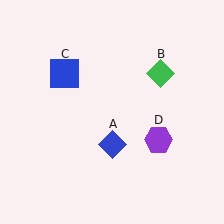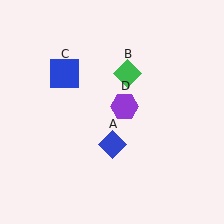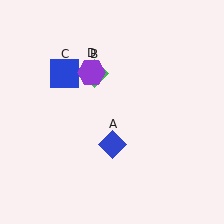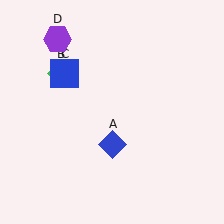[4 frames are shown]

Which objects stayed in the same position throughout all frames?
Blue diamond (object A) and blue square (object C) remained stationary.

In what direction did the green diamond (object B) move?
The green diamond (object B) moved left.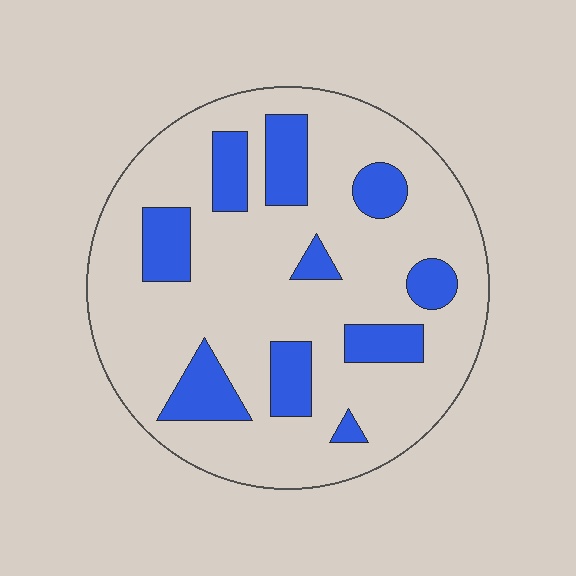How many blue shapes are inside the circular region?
10.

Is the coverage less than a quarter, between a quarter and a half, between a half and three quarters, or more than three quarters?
Less than a quarter.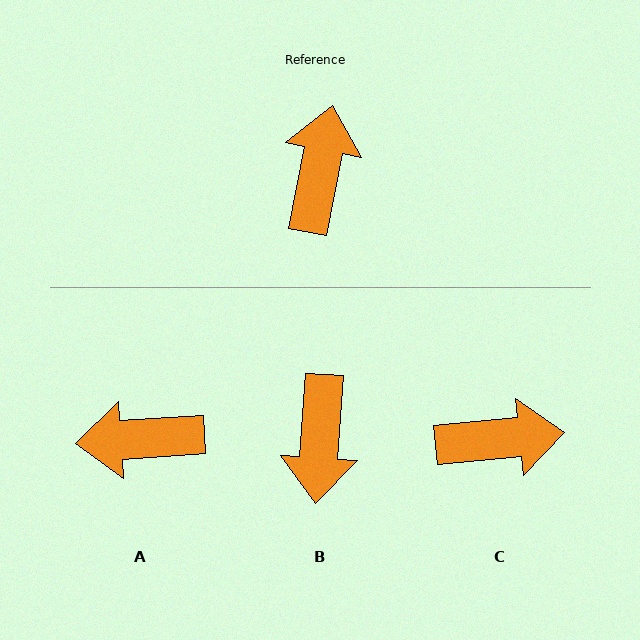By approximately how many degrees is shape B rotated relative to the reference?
Approximately 173 degrees clockwise.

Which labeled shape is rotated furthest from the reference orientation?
B, about 173 degrees away.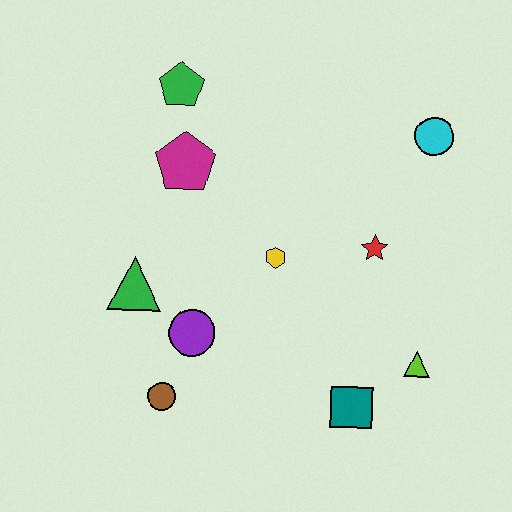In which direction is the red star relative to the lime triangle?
The red star is above the lime triangle.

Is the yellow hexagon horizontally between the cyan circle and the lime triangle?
No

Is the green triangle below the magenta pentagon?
Yes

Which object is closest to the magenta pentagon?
The green pentagon is closest to the magenta pentagon.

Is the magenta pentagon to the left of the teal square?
Yes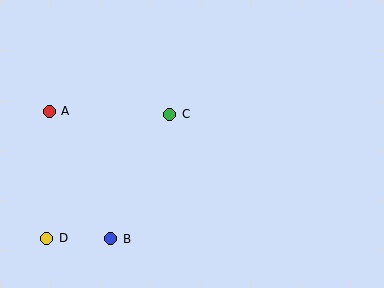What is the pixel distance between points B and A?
The distance between B and A is 141 pixels.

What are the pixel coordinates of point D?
Point D is at (47, 238).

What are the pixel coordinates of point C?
Point C is at (170, 114).